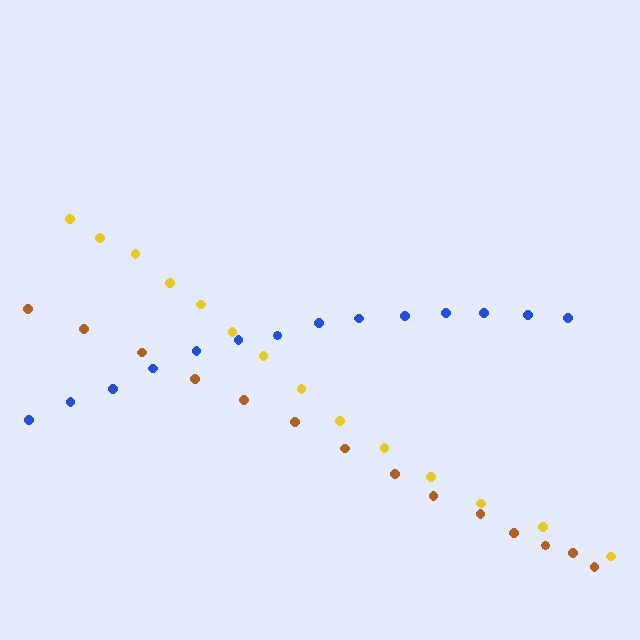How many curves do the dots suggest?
There are 3 distinct paths.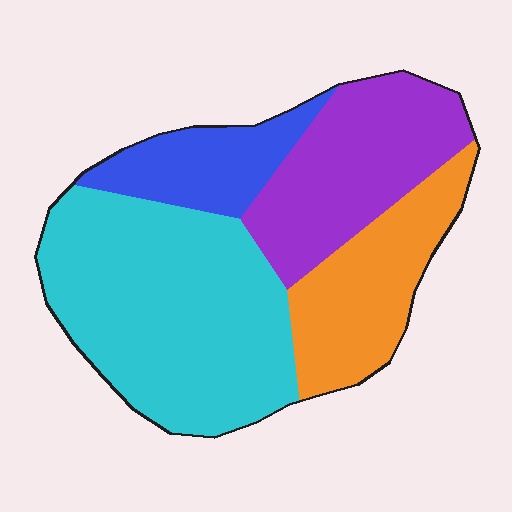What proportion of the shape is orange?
Orange takes up about one fifth (1/5) of the shape.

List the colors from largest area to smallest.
From largest to smallest: cyan, purple, orange, blue.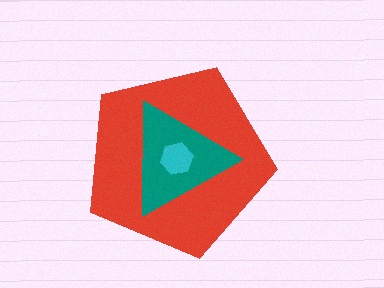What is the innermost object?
The cyan hexagon.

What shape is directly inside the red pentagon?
The teal triangle.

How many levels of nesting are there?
3.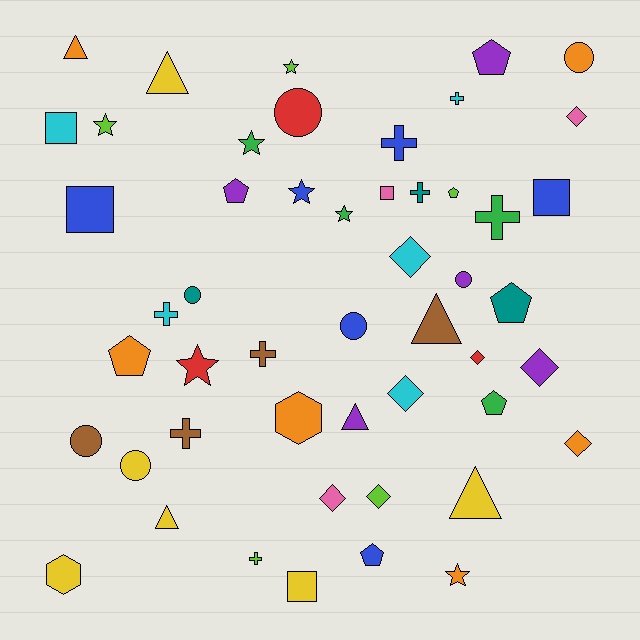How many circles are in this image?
There are 7 circles.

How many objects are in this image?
There are 50 objects.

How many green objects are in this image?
There are 4 green objects.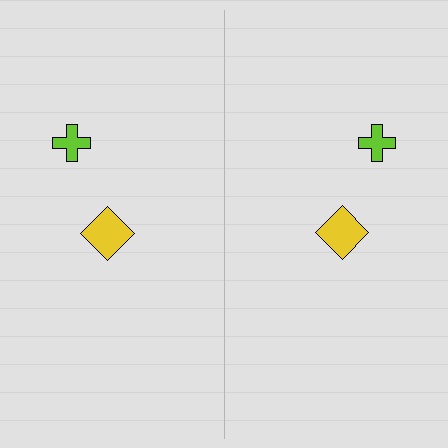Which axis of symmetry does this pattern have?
The pattern has a vertical axis of symmetry running through the center of the image.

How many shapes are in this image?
There are 4 shapes in this image.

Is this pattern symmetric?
Yes, this pattern has bilateral (reflection) symmetry.